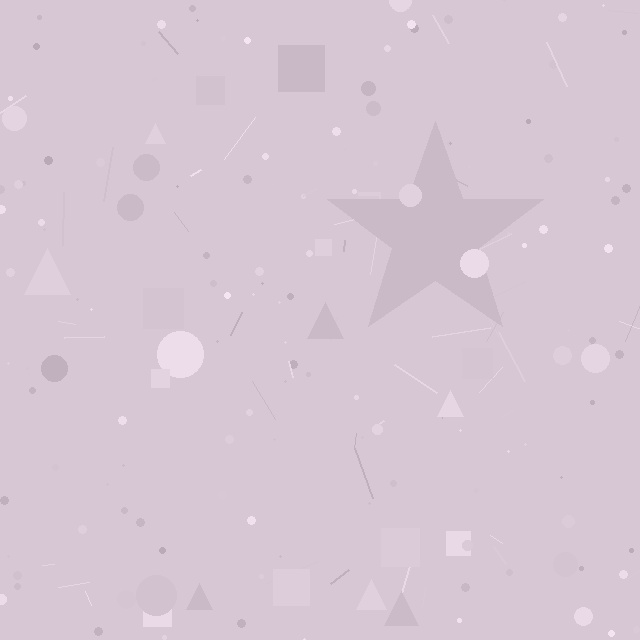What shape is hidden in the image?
A star is hidden in the image.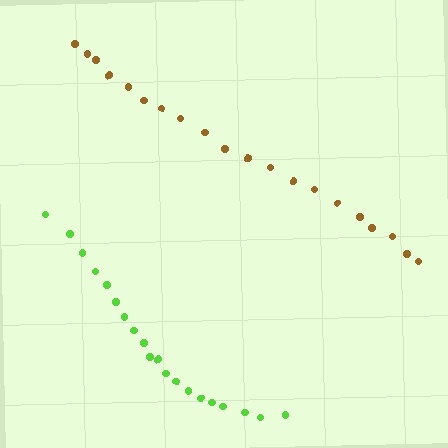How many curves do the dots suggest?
There are 2 distinct paths.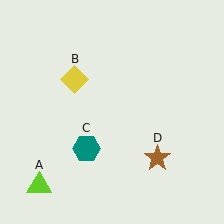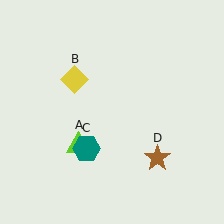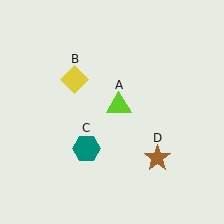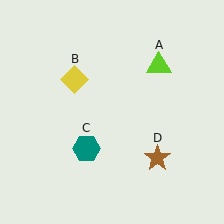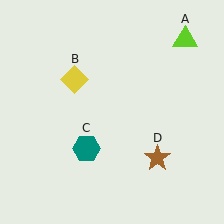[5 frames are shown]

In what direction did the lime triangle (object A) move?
The lime triangle (object A) moved up and to the right.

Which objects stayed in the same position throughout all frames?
Yellow diamond (object B) and teal hexagon (object C) and brown star (object D) remained stationary.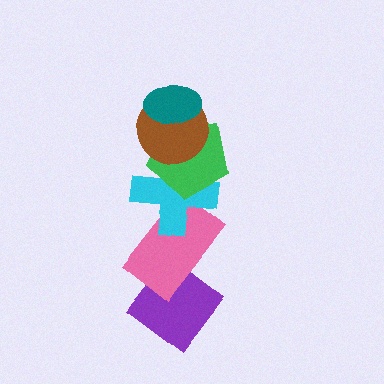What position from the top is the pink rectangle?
The pink rectangle is 5th from the top.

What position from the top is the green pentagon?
The green pentagon is 3rd from the top.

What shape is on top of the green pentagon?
The brown circle is on top of the green pentagon.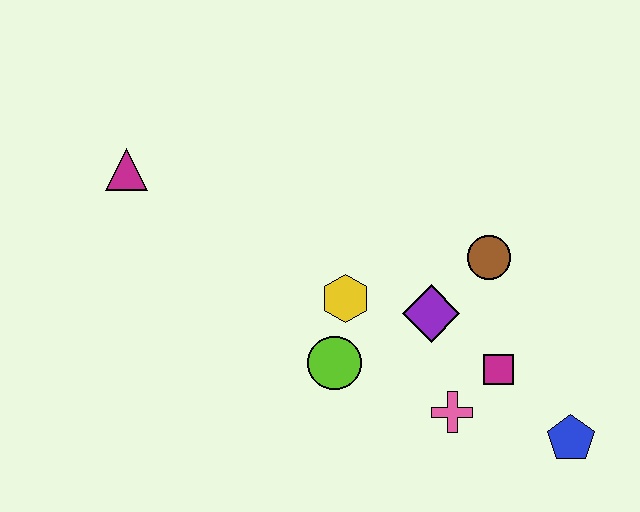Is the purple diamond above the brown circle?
No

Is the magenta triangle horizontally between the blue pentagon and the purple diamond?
No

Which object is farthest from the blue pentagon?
The magenta triangle is farthest from the blue pentagon.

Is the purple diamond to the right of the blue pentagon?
No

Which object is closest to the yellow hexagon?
The lime circle is closest to the yellow hexagon.